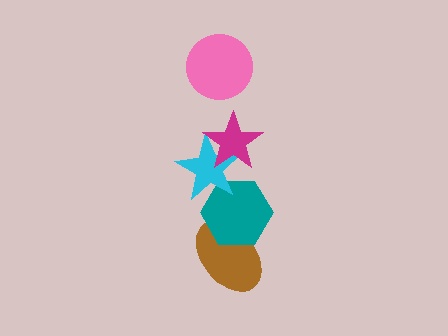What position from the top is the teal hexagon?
The teal hexagon is 4th from the top.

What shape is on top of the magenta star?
The pink circle is on top of the magenta star.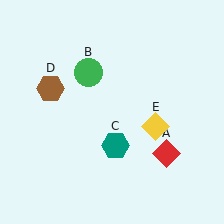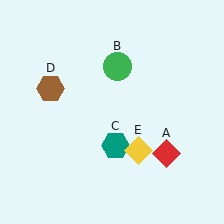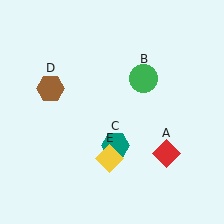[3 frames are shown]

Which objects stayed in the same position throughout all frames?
Red diamond (object A) and teal hexagon (object C) and brown hexagon (object D) remained stationary.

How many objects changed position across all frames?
2 objects changed position: green circle (object B), yellow diamond (object E).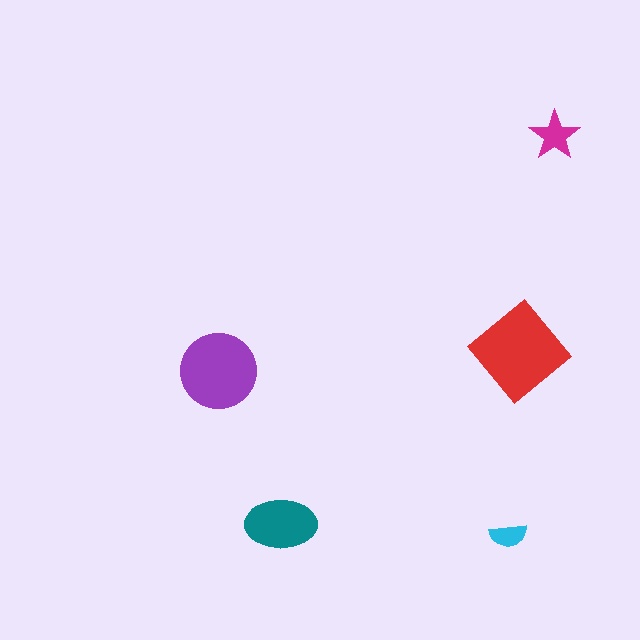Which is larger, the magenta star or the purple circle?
The purple circle.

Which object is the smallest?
The cyan semicircle.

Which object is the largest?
The red diamond.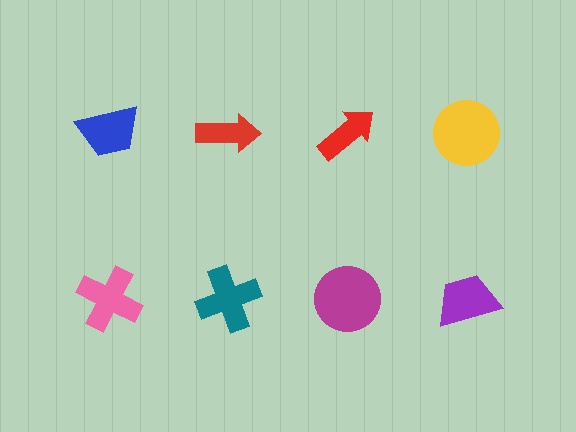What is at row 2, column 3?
A magenta circle.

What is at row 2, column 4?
A purple trapezoid.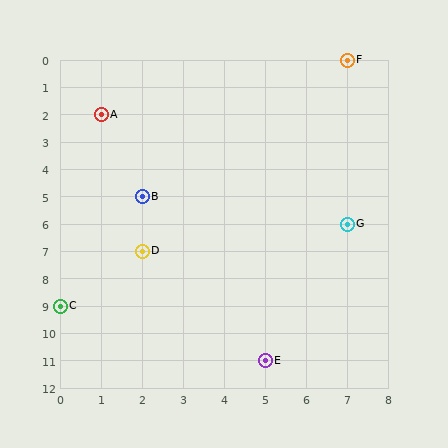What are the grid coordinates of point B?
Point B is at grid coordinates (2, 5).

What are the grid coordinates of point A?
Point A is at grid coordinates (1, 2).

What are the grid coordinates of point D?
Point D is at grid coordinates (2, 7).